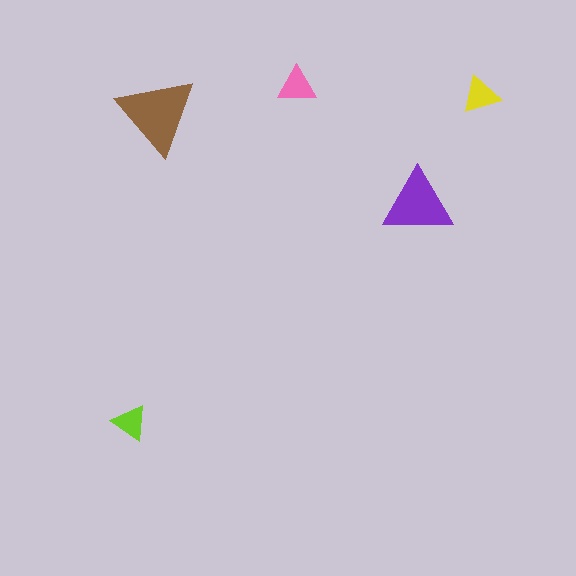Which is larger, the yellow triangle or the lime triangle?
The yellow one.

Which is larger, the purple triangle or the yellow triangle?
The purple one.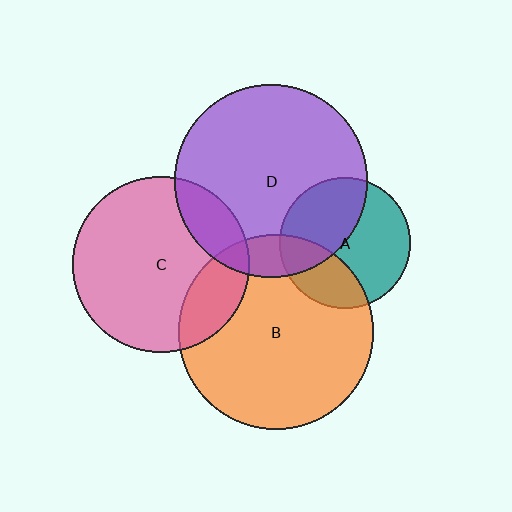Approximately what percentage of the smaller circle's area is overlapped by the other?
Approximately 30%.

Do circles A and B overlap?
Yes.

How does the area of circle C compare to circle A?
Approximately 1.8 times.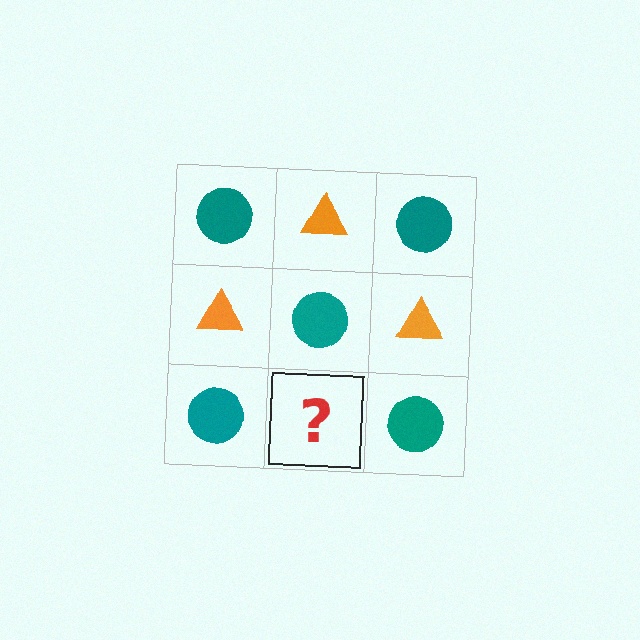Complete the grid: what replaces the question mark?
The question mark should be replaced with an orange triangle.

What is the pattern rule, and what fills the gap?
The rule is that it alternates teal circle and orange triangle in a checkerboard pattern. The gap should be filled with an orange triangle.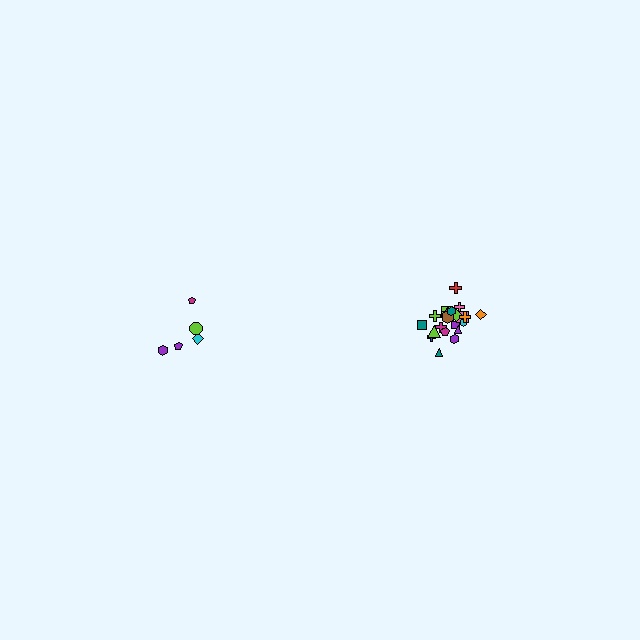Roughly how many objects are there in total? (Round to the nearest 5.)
Roughly 25 objects in total.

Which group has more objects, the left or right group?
The right group.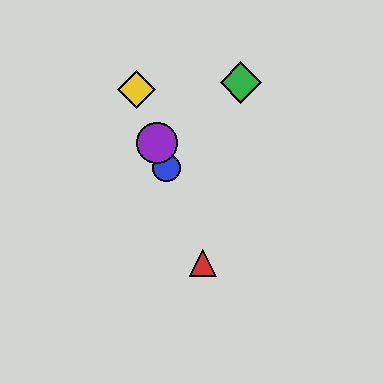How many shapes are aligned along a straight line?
4 shapes (the red triangle, the blue circle, the yellow diamond, the purple circle) are aligned along a straight line.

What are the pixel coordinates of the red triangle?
The red triangle is at (203, 263).